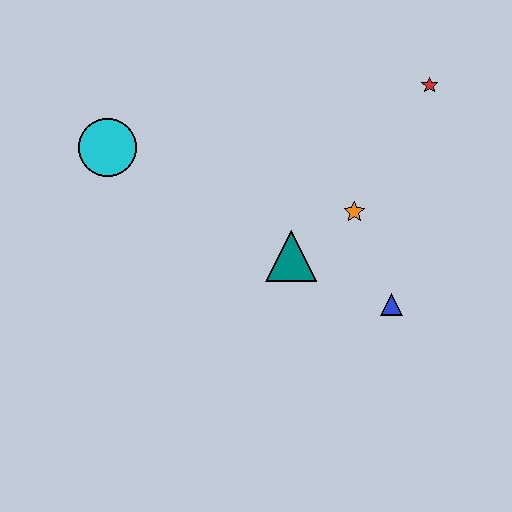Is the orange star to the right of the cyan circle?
Yes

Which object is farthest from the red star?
The cyan circle is farthest from the red star.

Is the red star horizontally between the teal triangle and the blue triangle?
No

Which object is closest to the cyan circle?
The teal triangle is closest to the cyan circle.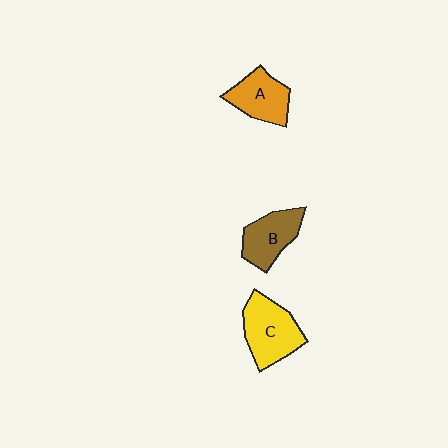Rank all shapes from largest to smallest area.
From largest to smallest: C (yellow), B (brown), A (orange).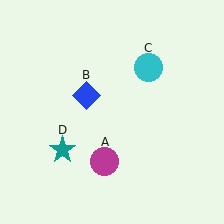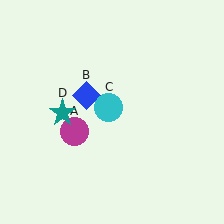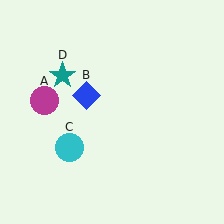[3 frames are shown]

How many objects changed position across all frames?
3 objects changed position: magenta circle (object A), cyan circle (object C), teal star (object D).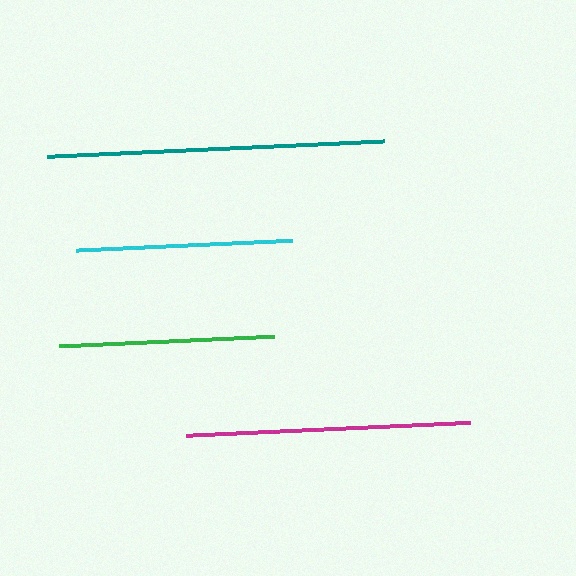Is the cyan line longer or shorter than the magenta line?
The magenta line is longer than the cyan line.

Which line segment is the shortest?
The green line is the shortest at approximately 215 pixels.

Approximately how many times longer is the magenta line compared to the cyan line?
The magenta line is approximately 1.3 times the length of the cyan line.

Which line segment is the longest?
The teal line is the longest at approximately 338 pixels.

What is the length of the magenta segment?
The magenta segment is approximately 285 pixels long.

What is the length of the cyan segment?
The cyan segment is approximately 216 pixels long.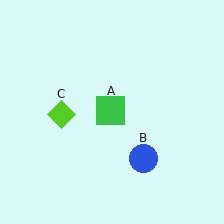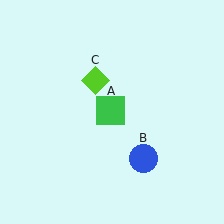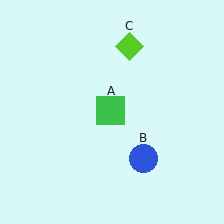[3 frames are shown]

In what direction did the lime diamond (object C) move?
The lime diamond (object C) moved up and to the right.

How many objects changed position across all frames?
1 object changed position: lime diamond (object C).